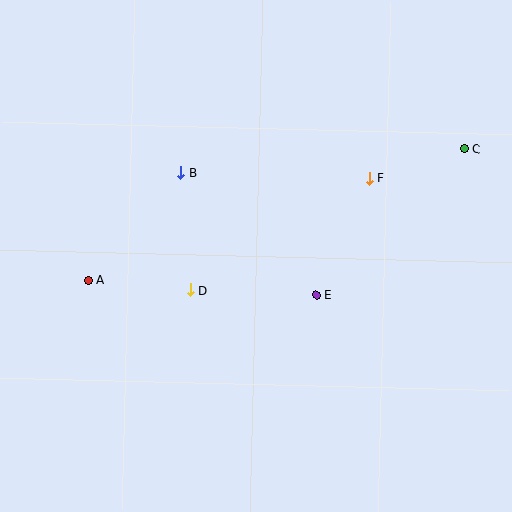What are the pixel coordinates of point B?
Point B is at (181, 173).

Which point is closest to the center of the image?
Point E at (316, 295) is closest to the center.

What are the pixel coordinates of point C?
Point C is at (464, 149).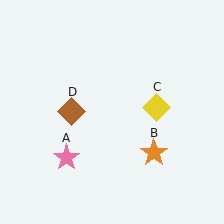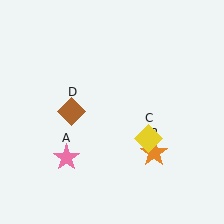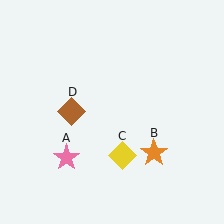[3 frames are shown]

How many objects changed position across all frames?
1 object changed position: yellow diamond (object C).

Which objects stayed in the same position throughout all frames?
Pink star (object A) and orange star (object B) and brown diamond (object D) remained stationary.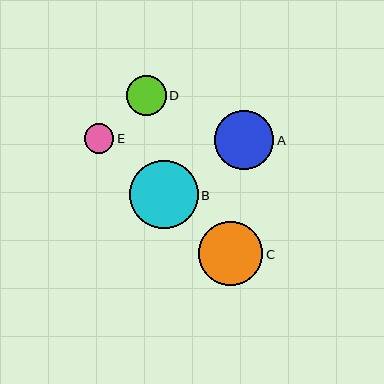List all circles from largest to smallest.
From largest to smallest: B, C, A, D, E.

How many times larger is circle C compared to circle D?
Circle C is approximately 1.6 times the size of circle D.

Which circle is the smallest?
Circle E is the smallest with a size of approximately 30 pixels.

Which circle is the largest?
Circle B is the largest with a size of approximately 69 pixels.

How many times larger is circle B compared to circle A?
Circle B is approximately 1.2 times the size of circle A.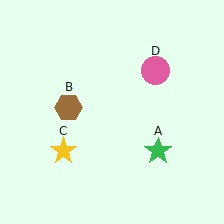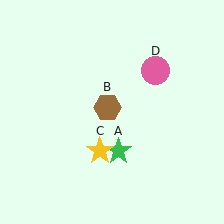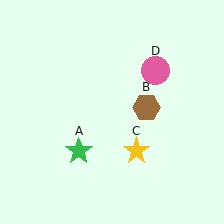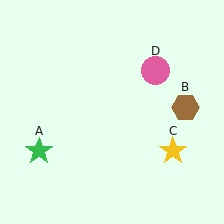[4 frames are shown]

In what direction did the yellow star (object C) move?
The yellow star (object C) moved right.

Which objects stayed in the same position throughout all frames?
Pink circle (object D) remained stationary.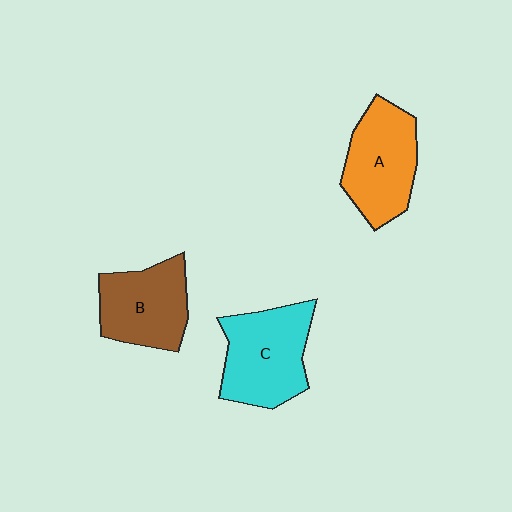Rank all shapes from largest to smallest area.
From largest to smallest: C (cyan), A (orange), B (brown).